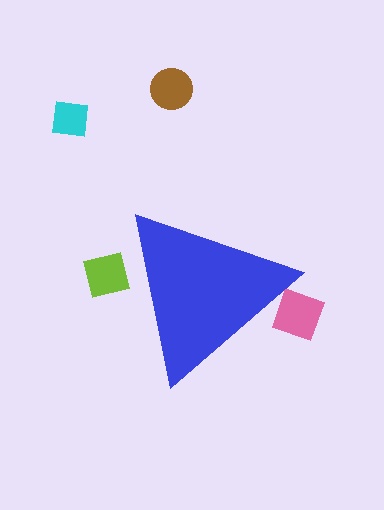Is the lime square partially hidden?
Yes, the lime square is partially hidden behind the blue triangle.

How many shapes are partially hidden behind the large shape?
2 shapes are partially hidden.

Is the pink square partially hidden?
Yes, the pink square is partially hidden behind the blue triangle.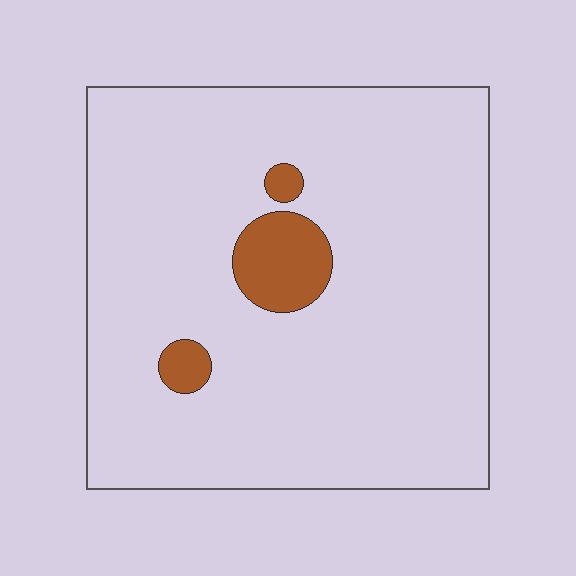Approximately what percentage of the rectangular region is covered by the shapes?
Approximately 5%.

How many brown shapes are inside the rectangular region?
3.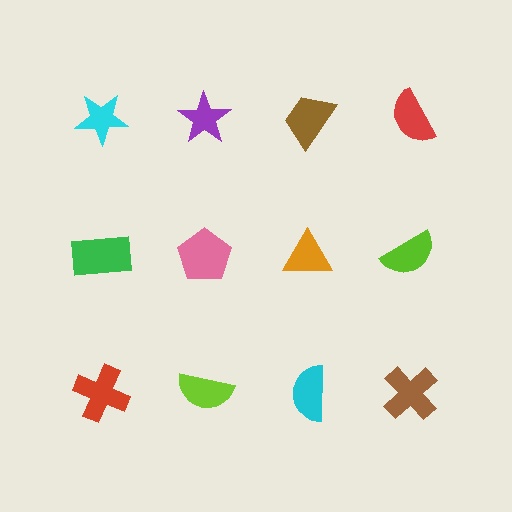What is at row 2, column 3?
An orange triangle.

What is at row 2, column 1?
A green rectangle.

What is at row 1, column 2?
A purple star.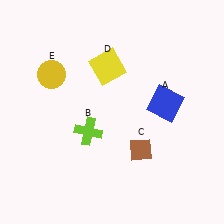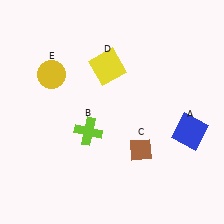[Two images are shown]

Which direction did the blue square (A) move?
The blue square (A) moved down.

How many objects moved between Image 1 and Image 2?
1 object moved between the two images.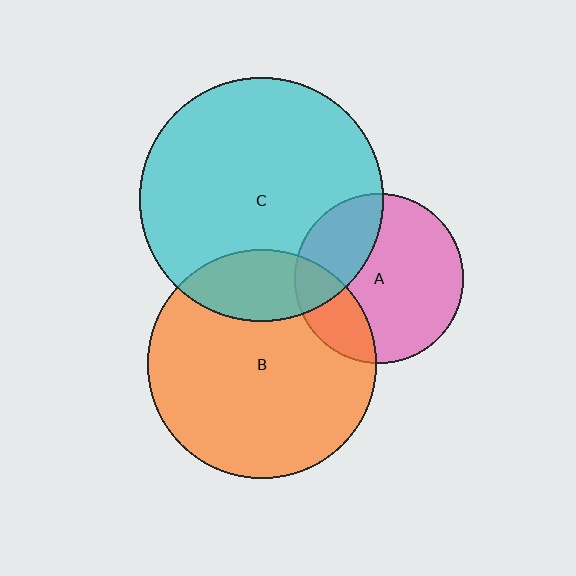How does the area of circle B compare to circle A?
Approximately 1.8 times.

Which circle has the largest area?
Circle C (cyan).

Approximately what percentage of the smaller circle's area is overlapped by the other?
Approximately 20%.